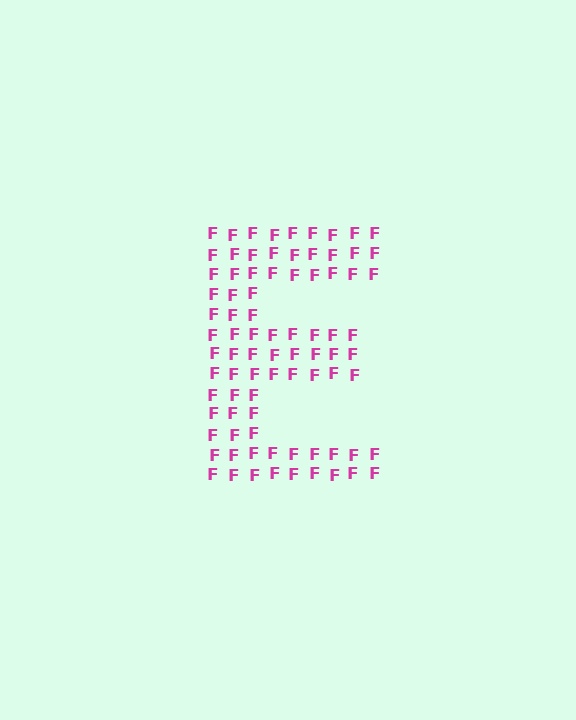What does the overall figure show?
The overall figure shows the letter E.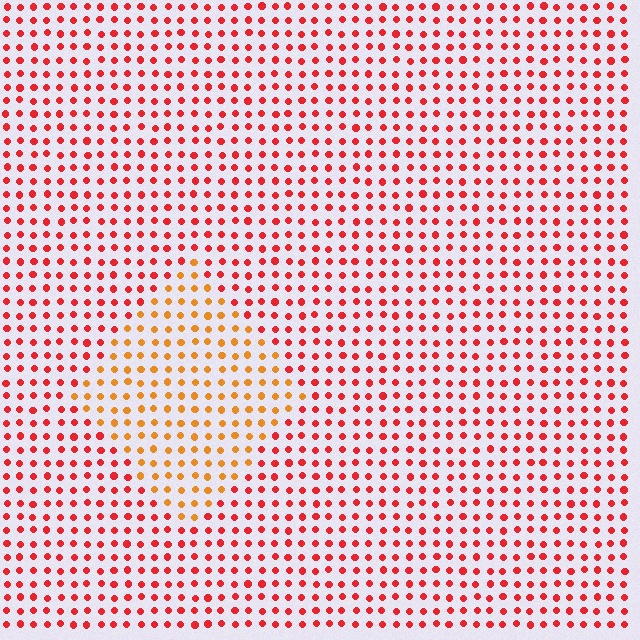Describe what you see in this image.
The image is filled with small red elements in a uniform arrangement. A diamond-shaped region is visible where the elements are tinted to a slightly different hue, forming a subtle color boundary.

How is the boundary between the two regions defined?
The boundary is defined purely by a slight shift in hue (about 35 degrees). Spacing, size, and orientation are identical on both sides.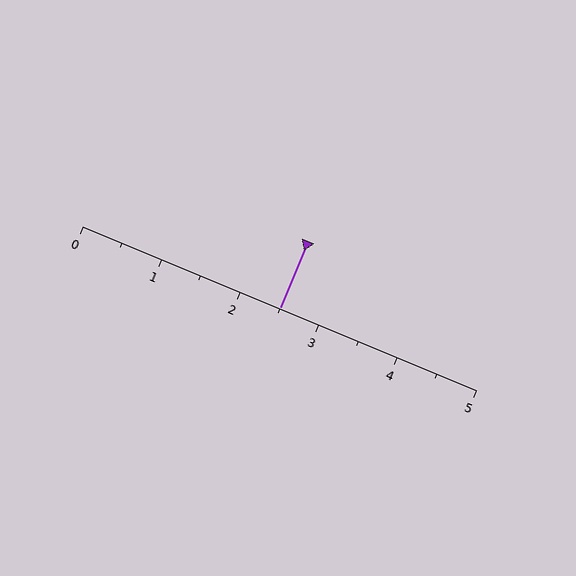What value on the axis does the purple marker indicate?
The marker indicates approximately 2.5.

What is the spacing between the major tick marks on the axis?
The major ticks are spaced 1 apart.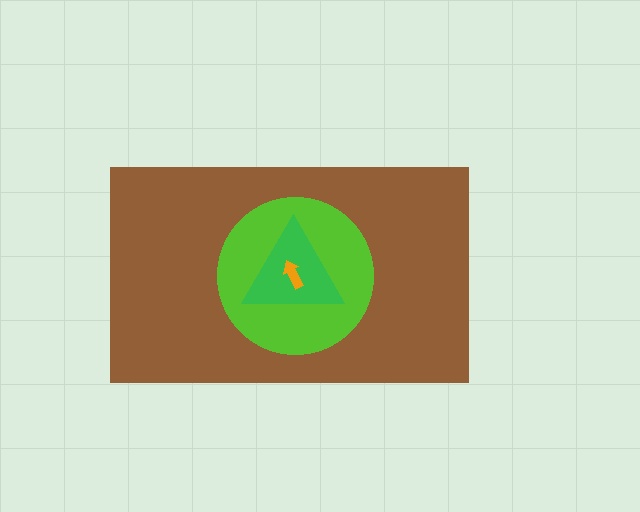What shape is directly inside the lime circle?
The green triangle.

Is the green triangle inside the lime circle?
Yes.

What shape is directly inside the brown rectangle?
The lime circle.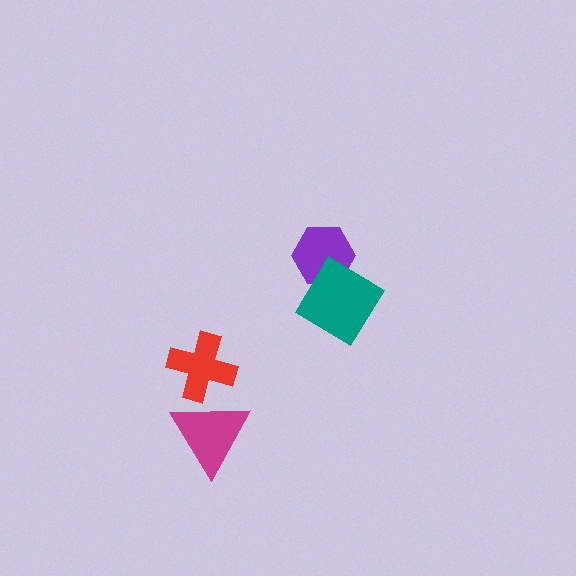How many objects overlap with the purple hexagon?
1 object overlaps with the purple hexagon.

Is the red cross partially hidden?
No, no other shape covers it.